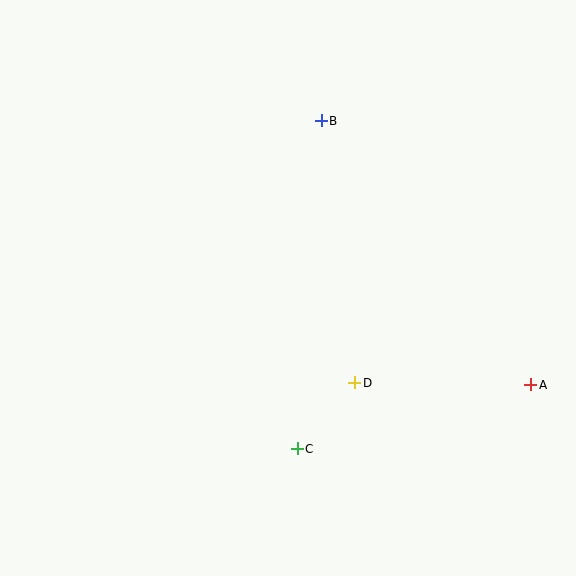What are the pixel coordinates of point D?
Point D is at (355, 383).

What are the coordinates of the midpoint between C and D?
The midpoint between C and D is at (326, 416).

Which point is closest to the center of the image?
Point D at (355, 383) is closest to the center.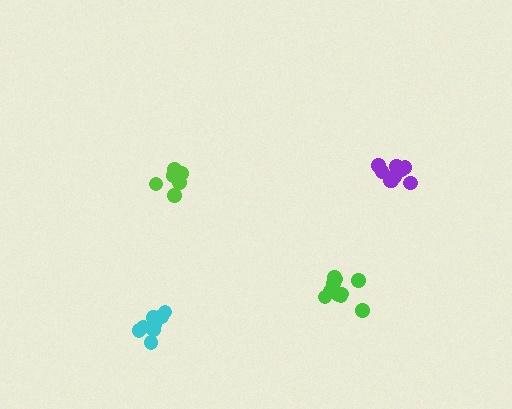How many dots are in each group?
Group 1: 8 dots, Group 2: 11 dots, Group 3: 11 dots, Group 4: 8 dots (38 total).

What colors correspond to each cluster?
The clusters are colored: cyan, green, purple, lime.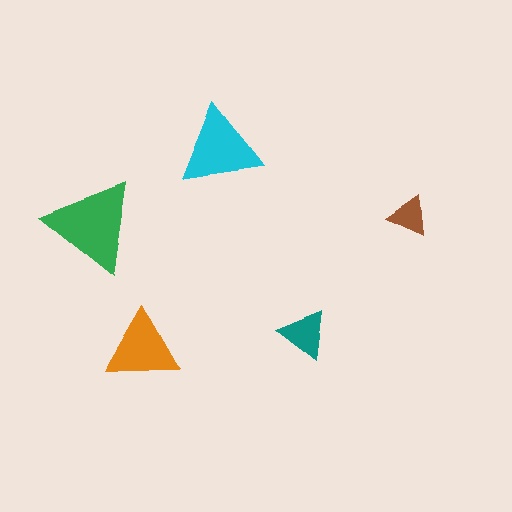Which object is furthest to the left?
The green triangle is leftmost.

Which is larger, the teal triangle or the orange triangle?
The orange one.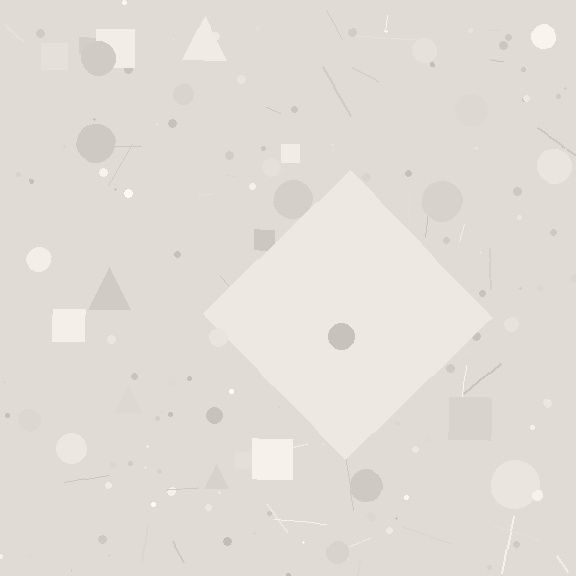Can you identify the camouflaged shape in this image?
The camouflaged shape is a diamond.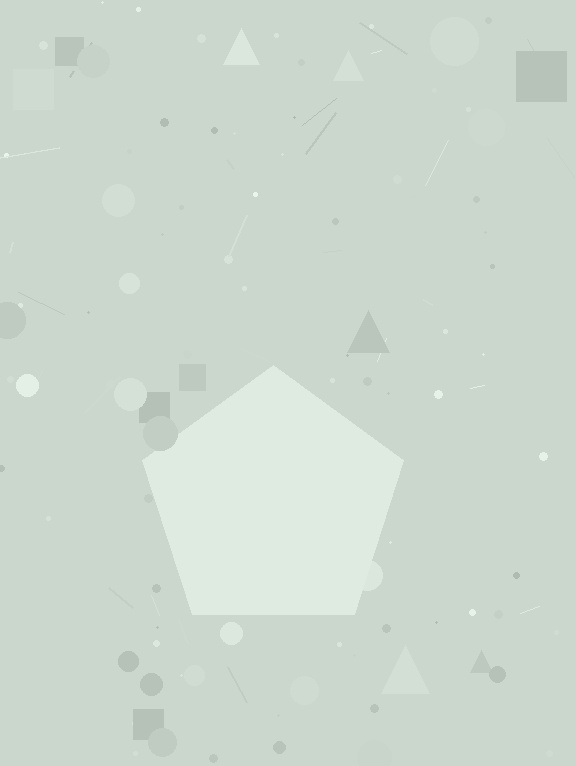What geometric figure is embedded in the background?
A pentagon is embedded in the background.